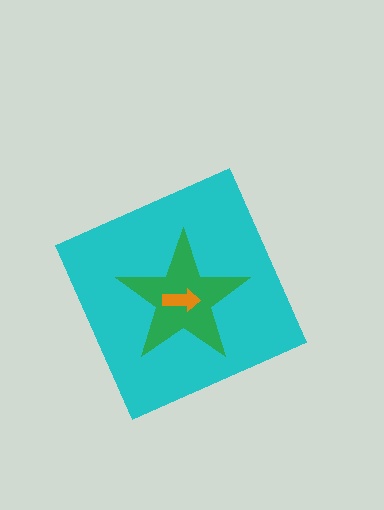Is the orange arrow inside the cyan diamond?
Yes.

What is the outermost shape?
The cyan diamond.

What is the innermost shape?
The orange arrow.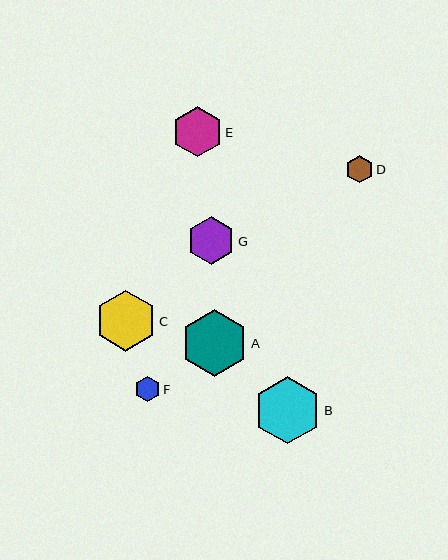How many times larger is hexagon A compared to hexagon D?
Hexagon A is approximately 2.4 times the size of hexagon D.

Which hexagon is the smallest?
Hexagon F is the smallest with a size of approximately 26 pixels.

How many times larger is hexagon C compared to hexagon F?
Hexagon C is approximately 2.4 times the size of hexagon F.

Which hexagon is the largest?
Hexagon B is the largest with a size of approximately 67 pixels.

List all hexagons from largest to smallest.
From largest to smallest: B, A, C, E, G, D, F.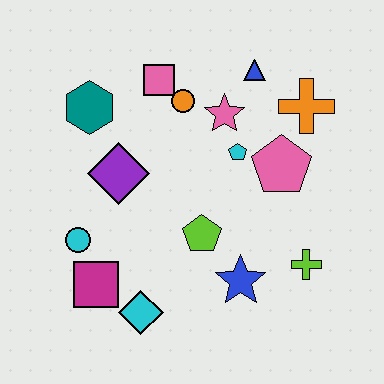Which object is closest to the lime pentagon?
The blue star is closest to the lime pentagon.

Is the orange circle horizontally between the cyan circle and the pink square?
No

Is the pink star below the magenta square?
No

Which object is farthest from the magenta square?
The orange cross is farthest from the magenta square.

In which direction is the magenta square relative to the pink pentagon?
The magenta square is to the left of the pink pentagon.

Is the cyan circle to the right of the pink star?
No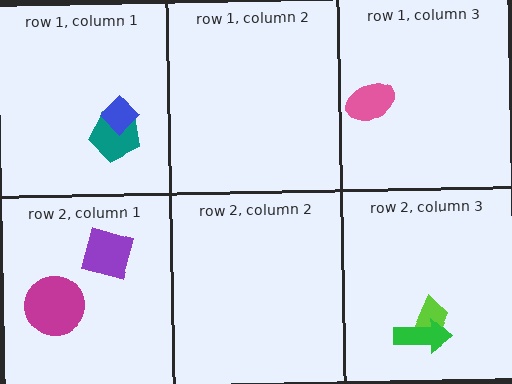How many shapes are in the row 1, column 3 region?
1.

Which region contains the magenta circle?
The row 2, column 1 region.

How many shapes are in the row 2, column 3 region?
2.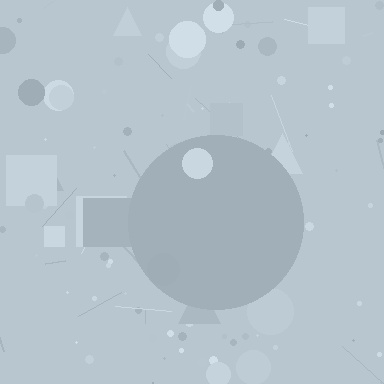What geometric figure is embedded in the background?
A circle is embedded in the background.